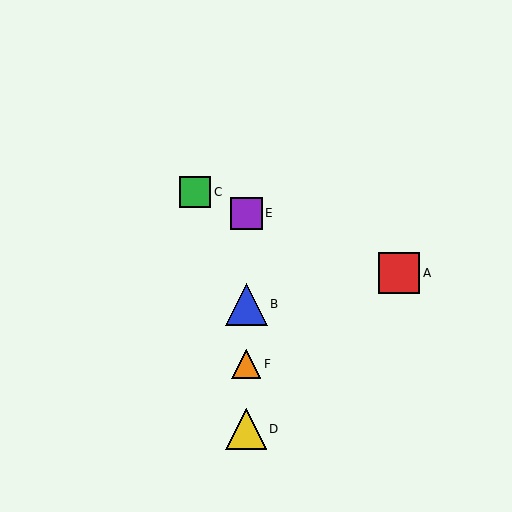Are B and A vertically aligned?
No, B is at x≈246 and A is at x≈399.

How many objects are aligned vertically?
4 objects (B, D, E, F) are aligned vertically.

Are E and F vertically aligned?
Yes, both are at x≈246.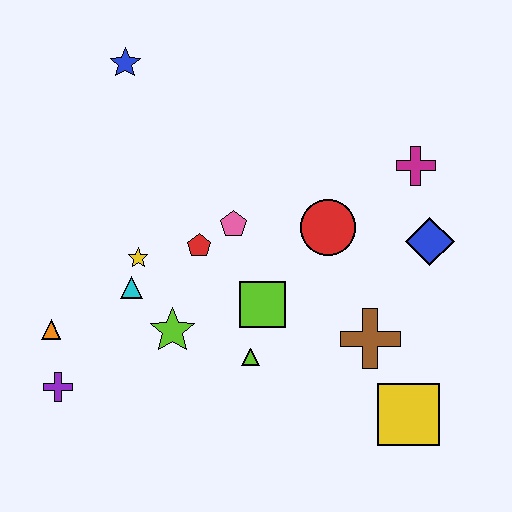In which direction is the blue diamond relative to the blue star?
The blue diamond is to the right of the blue star.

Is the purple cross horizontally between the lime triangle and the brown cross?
No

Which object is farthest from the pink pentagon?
The yellow square is farthest from the pink pentagon.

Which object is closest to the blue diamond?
The magenta cross is closest to the blue diamond.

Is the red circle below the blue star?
Yes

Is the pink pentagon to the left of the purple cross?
No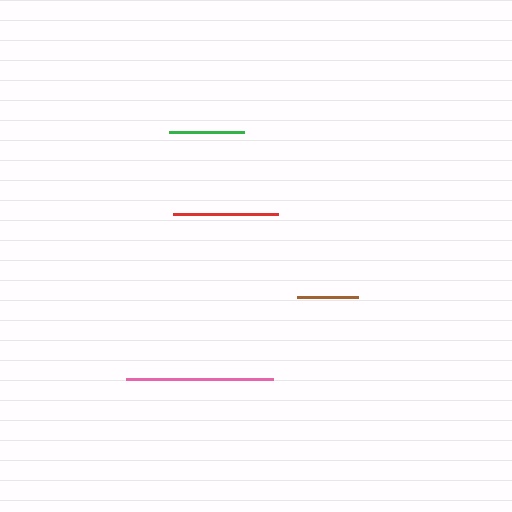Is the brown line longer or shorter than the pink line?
The pink line is longer than the brown line.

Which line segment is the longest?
The pink line is the longest at approximately 147 pixels.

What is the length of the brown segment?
The brown segment is approximately 61 pixels long.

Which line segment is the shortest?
The brown line is the shortest at approximately 61 pixels.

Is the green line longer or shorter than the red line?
The red line is longer than the green line.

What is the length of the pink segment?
The pink segment is approximately 147 pixels long.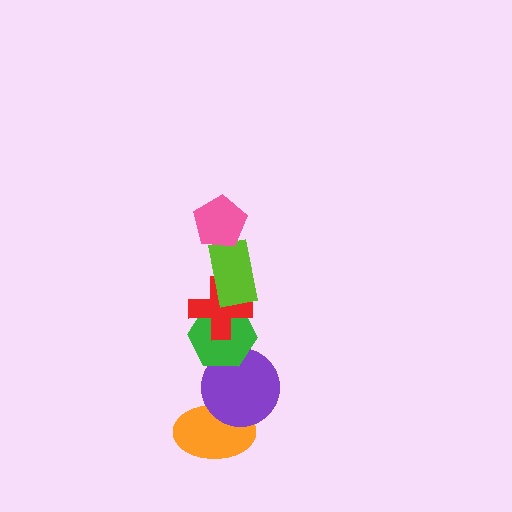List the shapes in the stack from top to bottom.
From top to bottom: the pink pentagon, the lime rectangle, the red cross, the green hexagon, the purple circle, the orange ellipse.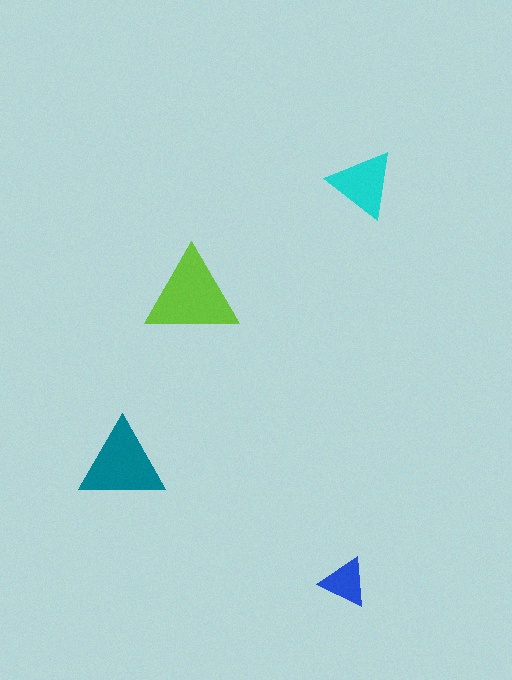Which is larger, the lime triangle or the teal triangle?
The lime one.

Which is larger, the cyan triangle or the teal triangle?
The teal one.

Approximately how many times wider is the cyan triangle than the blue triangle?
About 1.5 times wider.